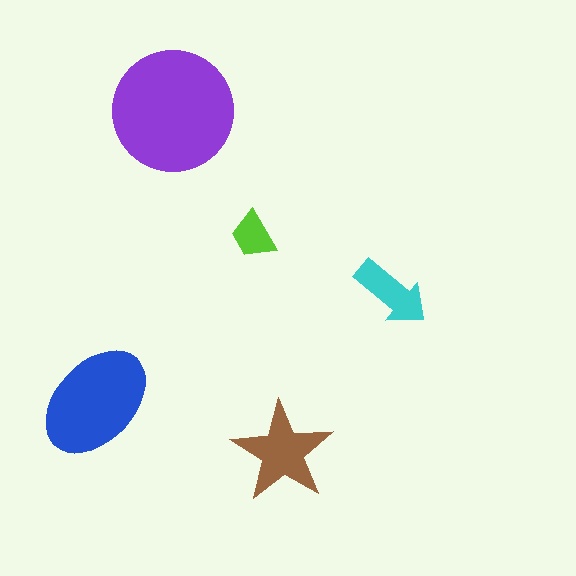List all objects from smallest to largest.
The lime trapezoid, the cyan arrow, the brown star, the blue ellipse, the purple circle.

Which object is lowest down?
The brown star is bottommost.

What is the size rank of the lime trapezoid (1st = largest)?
5th.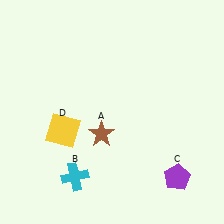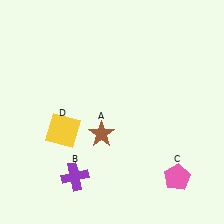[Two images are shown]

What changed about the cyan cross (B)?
In Image 1, B is cyan. In Image 2, it changed to purple.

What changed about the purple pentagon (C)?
In Image 1, C is purple. In Image 2, it changed to pink.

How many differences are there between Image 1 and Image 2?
There are 2 differences between the two images.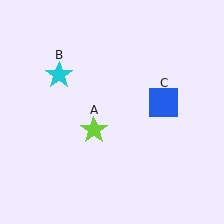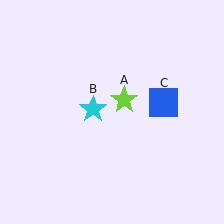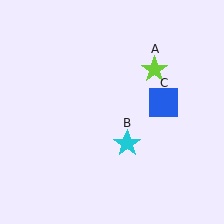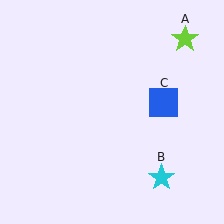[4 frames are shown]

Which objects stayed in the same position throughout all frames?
Blue square (object C) remained stationary.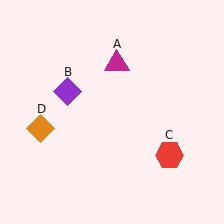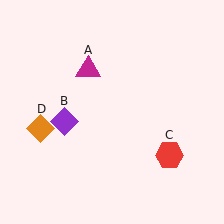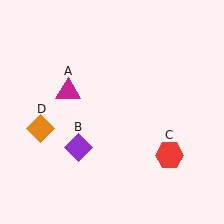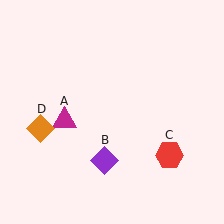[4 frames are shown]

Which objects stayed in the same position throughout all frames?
Red hexagon (object C) and orange diamond (object D) remained stationary.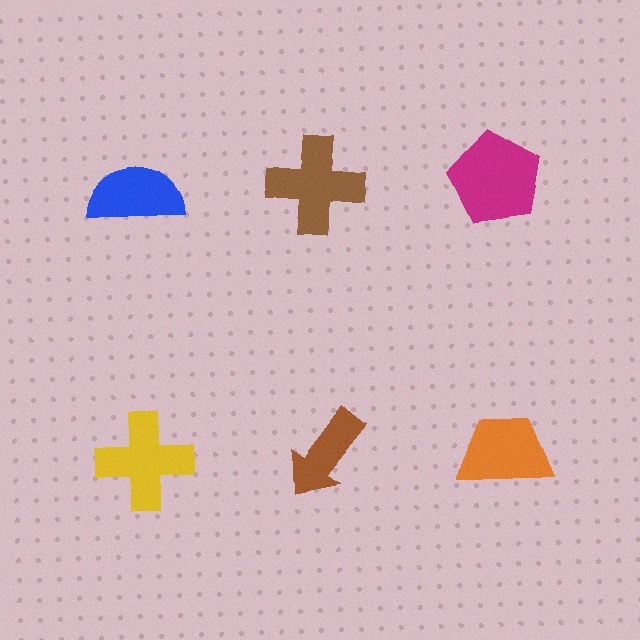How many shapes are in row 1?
3 shapes.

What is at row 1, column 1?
A blue semicircle.